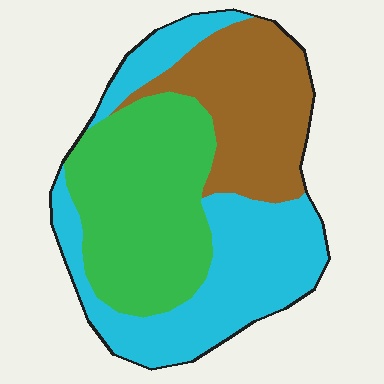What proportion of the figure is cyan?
Cyan covers 38% of the figure.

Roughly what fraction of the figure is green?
Green covers 36% of the figure.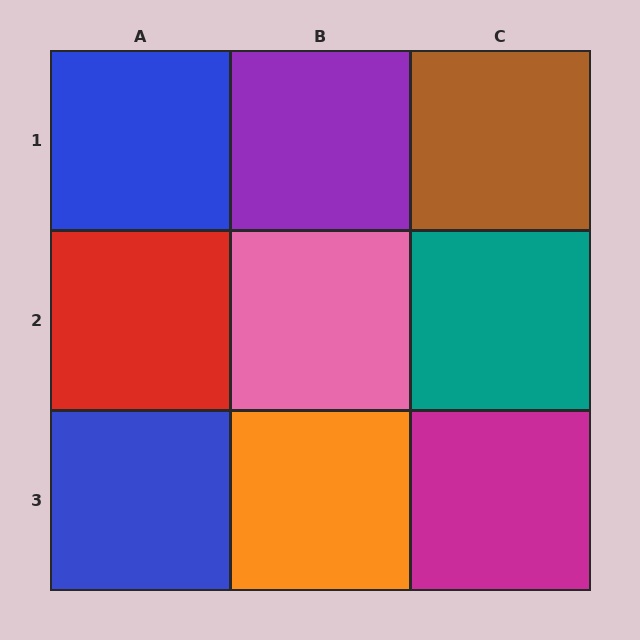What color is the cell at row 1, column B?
Purple.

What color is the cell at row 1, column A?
Blue.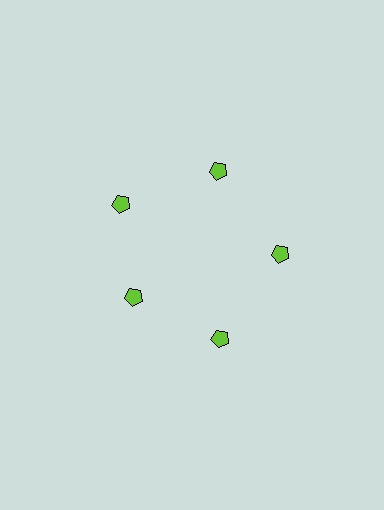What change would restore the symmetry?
The symmetry would be restored by moving it outward, back onto the ring so that all 5 pentagons sit at equal angles and equal distance from the center.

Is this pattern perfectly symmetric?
No. The 5 lime pentagons are arranged in a ring, but one element near the 8 o'clock position is pulled inward toward the center, breaking the 5-fold rotational symmetry.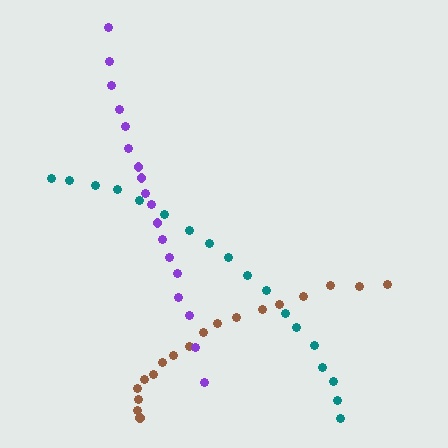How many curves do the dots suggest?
There are 3 distinct paths.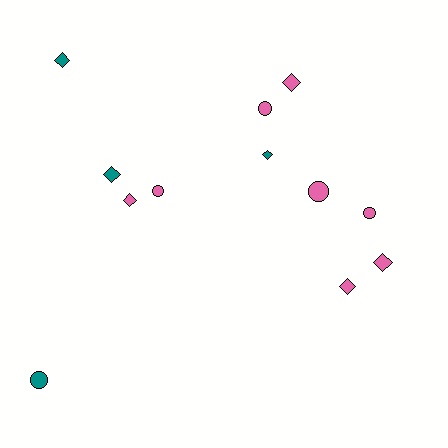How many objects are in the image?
There are 12 objects.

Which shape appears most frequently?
Diamond, with 7 objects.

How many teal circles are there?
There is 1 teal circle.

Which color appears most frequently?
Pink, with 8 objects.